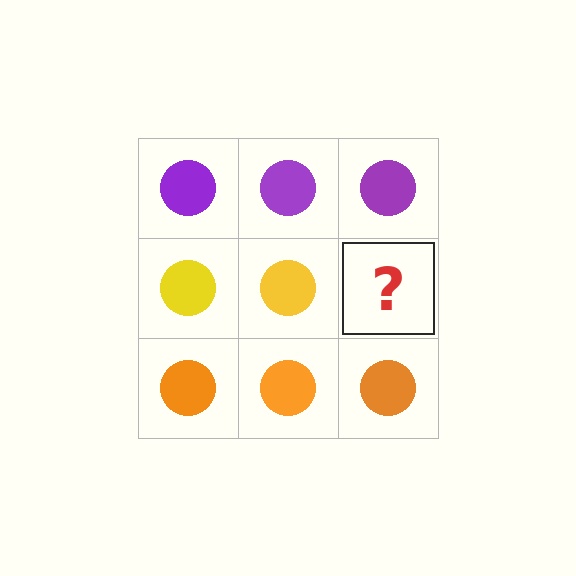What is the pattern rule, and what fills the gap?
The rule is that each row has a consistent color. The gap should be filled with a yellow circle.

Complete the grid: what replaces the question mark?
The question mark should be replaced with a yellow circle.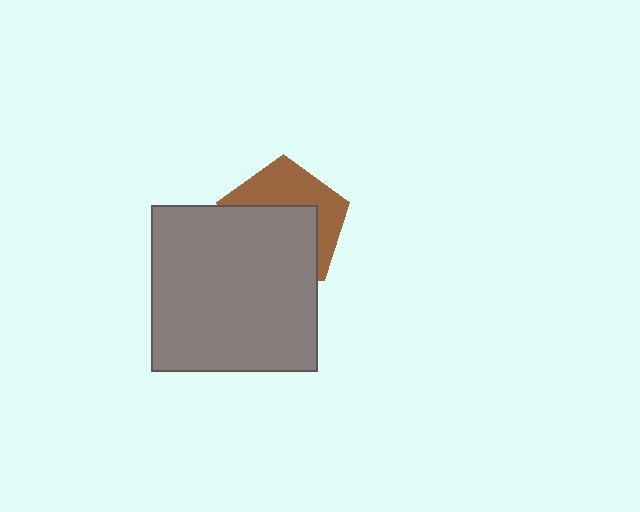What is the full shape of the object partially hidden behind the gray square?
The partially hidden object is a brown pentagon.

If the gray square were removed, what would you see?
You would see the complete brown pentagon.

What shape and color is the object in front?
The object in front is a gray square.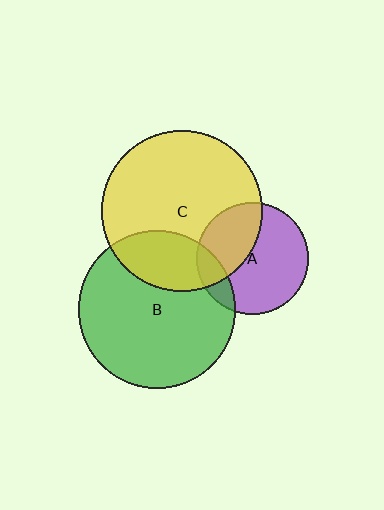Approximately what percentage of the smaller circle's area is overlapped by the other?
Approximately 15%.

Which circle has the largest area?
Circle C (yellow).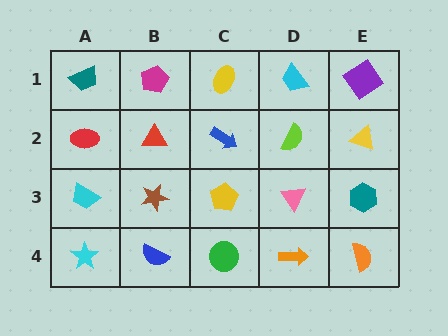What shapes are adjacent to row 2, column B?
A magenta pentagon (row 1, column B), a brown star (row 3, column B), a red ellipse (row 2, column A), a blue arrow (row 2, column C).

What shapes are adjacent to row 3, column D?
A lime semicircle (row 2, column D), an orange arrow (row 4, column D), a yellow pentagon (row 3, column C), a teal hexagon (row 3, column E).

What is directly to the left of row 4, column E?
An orange arrow.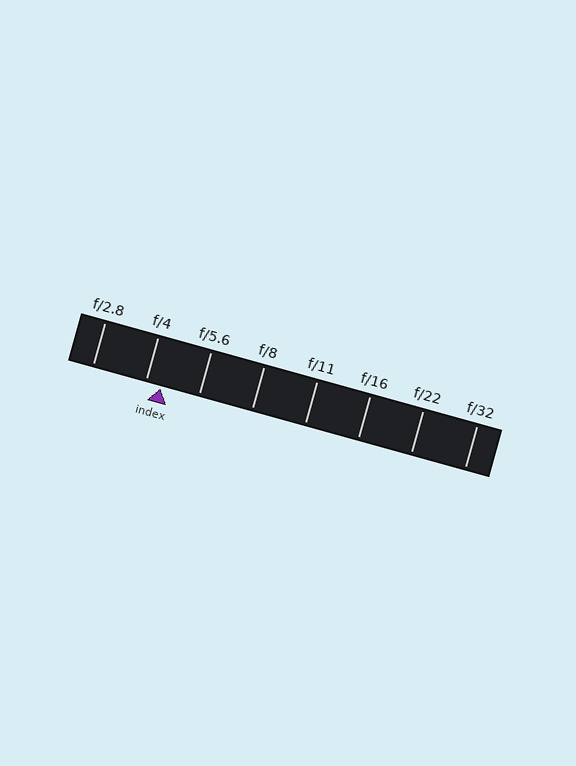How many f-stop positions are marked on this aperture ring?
There are 8 f-stop positions marked.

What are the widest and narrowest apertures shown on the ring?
The widest aperture shown is f/2.8 and the narrowest is f/32.